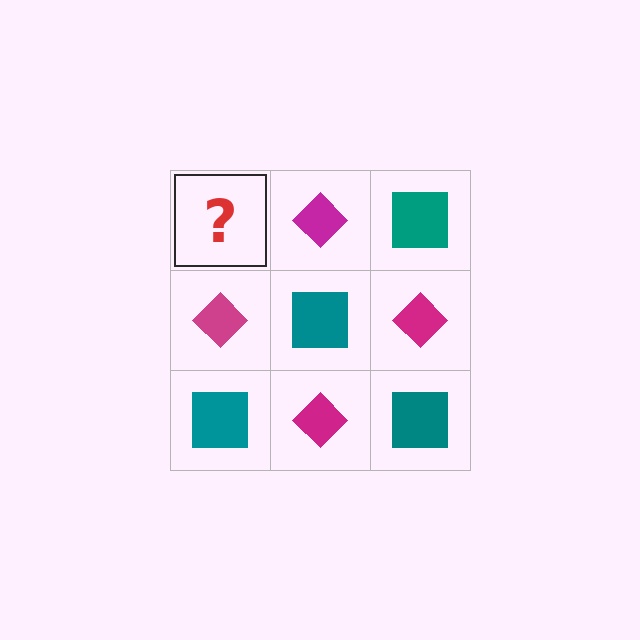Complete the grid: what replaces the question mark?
The question mark should be replaced with a teal square.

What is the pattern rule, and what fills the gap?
The rule is that it alternates teal square and magenta diamond in a checkerboard pattern. The gap should be filled with a teal square.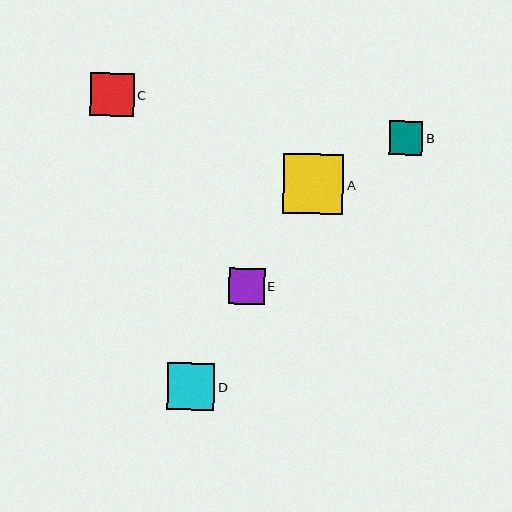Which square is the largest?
Square A is the largest with a size of approximately 60 pixels.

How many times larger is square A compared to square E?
Square A is approximately 1.7 times the size of square E.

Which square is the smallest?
Square B is the smallest with a size of approximately 33 pixels.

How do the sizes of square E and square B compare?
Square E and square B are approximately the same size.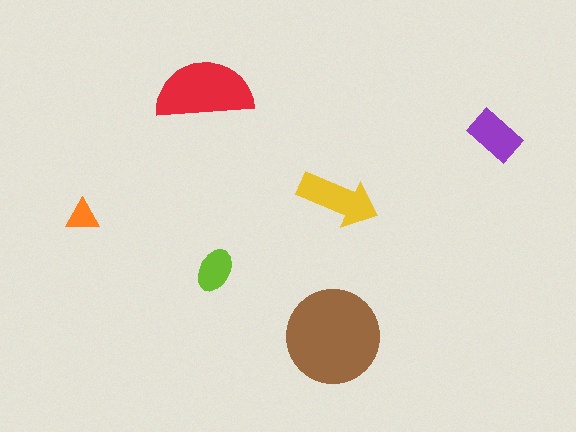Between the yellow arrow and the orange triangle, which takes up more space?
The yellow arrow.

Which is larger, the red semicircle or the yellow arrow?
The red semicircle.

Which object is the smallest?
The orange triangle.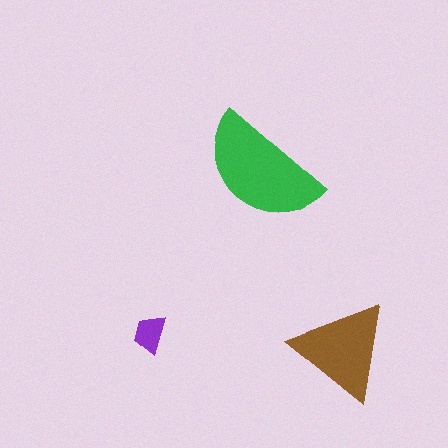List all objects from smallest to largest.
The purple trapezoid, the brown triangle, the green semicircle.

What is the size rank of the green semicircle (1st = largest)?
1st.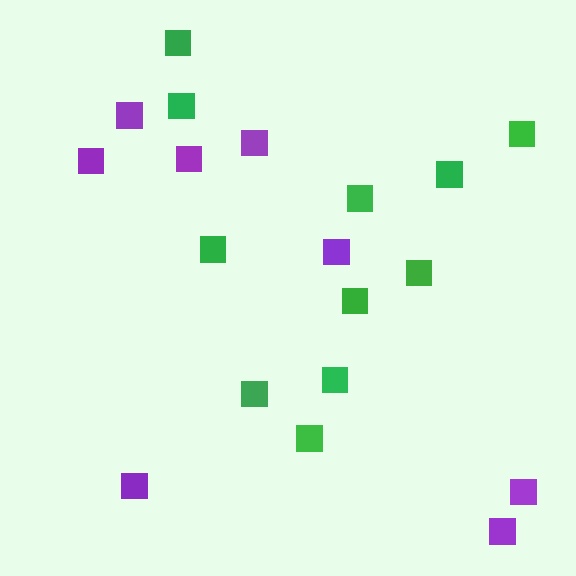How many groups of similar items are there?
There are 2 groups: one group of green squares (11) and one group of purple squares (8).